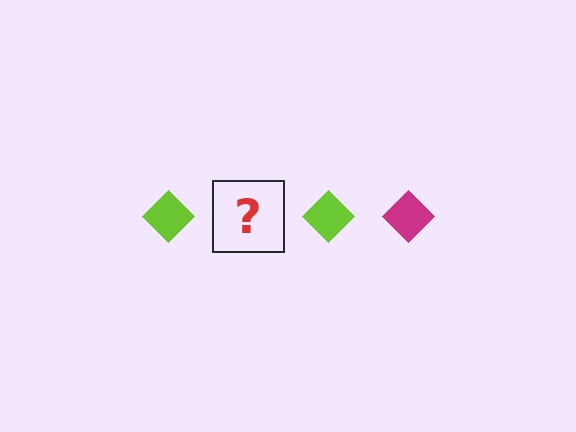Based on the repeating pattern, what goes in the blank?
The blank should be a magenta diamond.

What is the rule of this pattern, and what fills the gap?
The rule is that the pattern cycles through lime, magenta diamonds. The gap should be filled with a magenta diamond.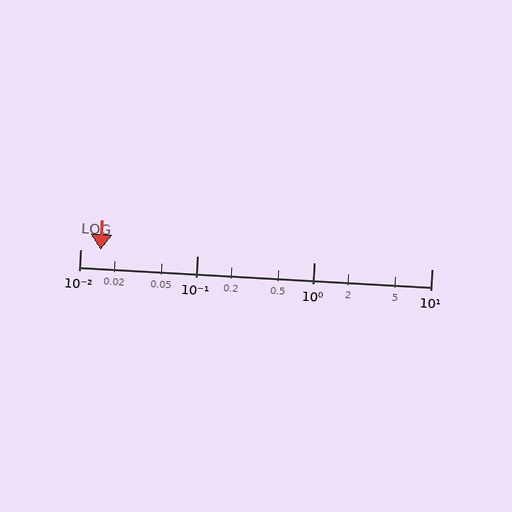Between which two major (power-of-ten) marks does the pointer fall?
The pointer is between 0.01 and 0.1.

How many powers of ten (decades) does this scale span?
The scale spans 3 decades, from 0.01 to 10.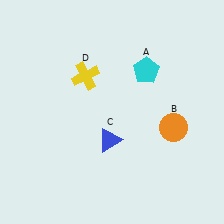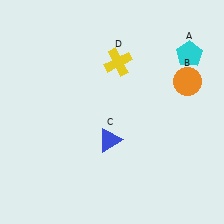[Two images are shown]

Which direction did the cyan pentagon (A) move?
The cyan pentagon (A) moved right.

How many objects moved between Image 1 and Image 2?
3 objects moved between the two images.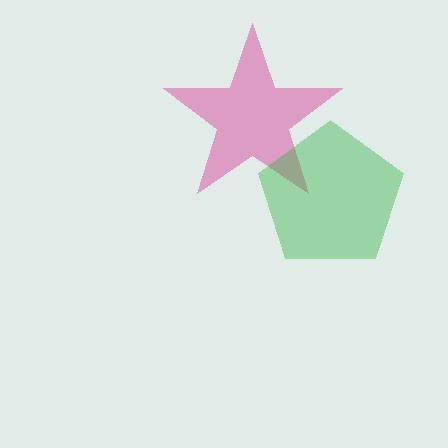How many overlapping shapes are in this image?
There are 2 overlapping shapes in the image.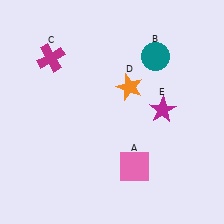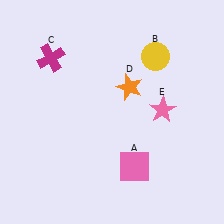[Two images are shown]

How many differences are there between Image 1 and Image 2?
There are 2 differences between the two images.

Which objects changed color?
B changed from teal to yellow. E changed from magenta to pink.